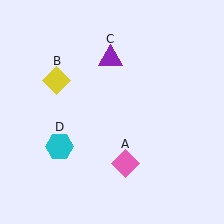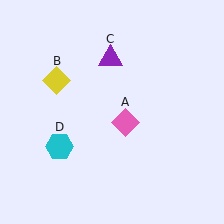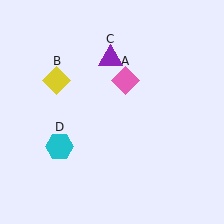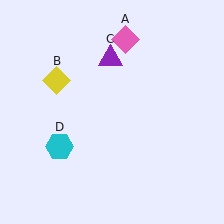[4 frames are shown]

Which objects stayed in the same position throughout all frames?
Yellow diamond (object B) and purple triangle (object C) and cyan hexagon (object D) remained stationary.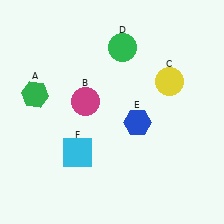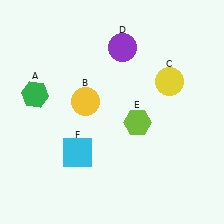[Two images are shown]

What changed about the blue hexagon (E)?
In Image 1, E is blue. In Image 2, it changed to lime.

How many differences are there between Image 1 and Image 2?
There are 3 differences between the two images.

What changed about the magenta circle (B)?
In Image 1, B is magenta. In Image 2, it changed to yellow.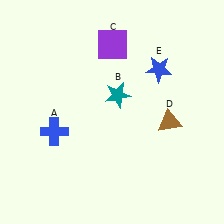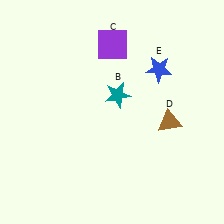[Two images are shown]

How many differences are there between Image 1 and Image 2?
There is 1 difference between the two images.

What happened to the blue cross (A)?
The blue cross (A) was removed in Image 2. It was in the bottom-left area of Image 1.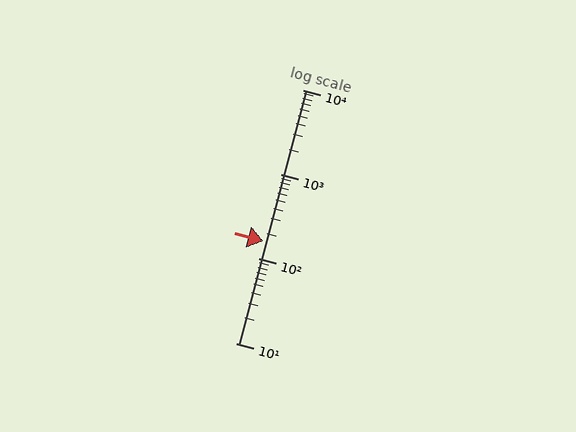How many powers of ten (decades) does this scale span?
The scale spans 3 decades, from 10 to 10000.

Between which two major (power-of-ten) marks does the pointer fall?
The pointer is between 100 and 1000.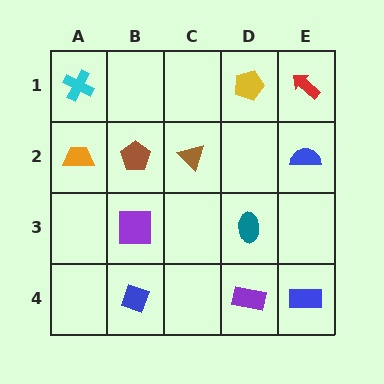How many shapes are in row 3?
2 shapes.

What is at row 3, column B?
A purple square.